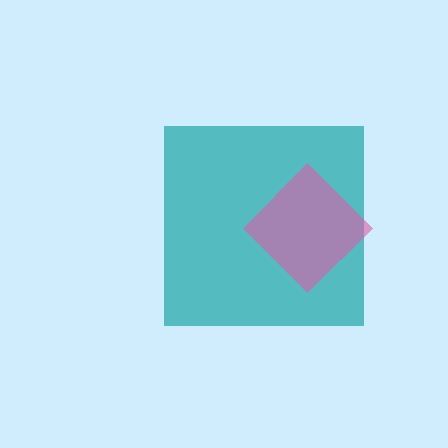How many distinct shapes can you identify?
There are 2 distinct shapes: a teal square, a pink diamond.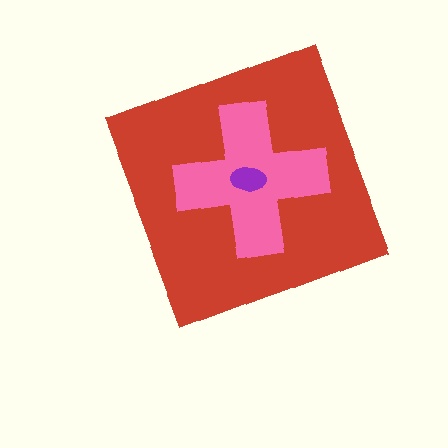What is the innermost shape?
The purple ellipse.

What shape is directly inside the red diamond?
The pink cross.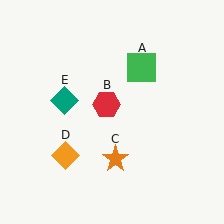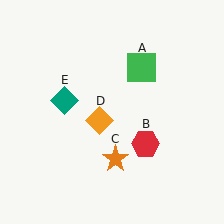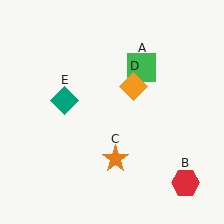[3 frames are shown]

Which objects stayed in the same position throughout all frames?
Green square (object A) and orange star (object C) and teal diamond (object E) remained stationary.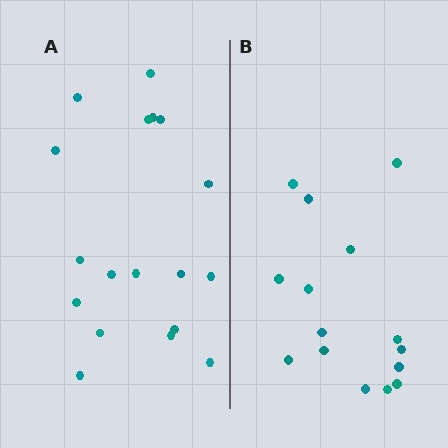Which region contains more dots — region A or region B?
Region A (the left region) has more dots.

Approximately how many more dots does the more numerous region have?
Region A has just a few more — roughly 2 or 3 more dots than region B.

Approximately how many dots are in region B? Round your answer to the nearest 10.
About 20 dots. (The exact count is 15, which rounds to 20.)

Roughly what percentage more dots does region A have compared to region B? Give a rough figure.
About 20% more.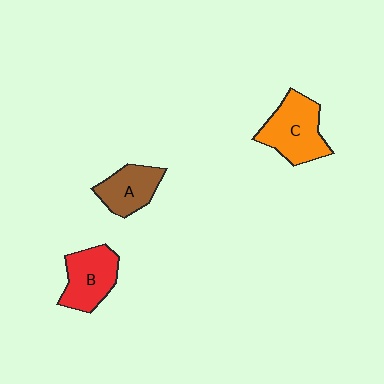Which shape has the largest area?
Shape C (orange).